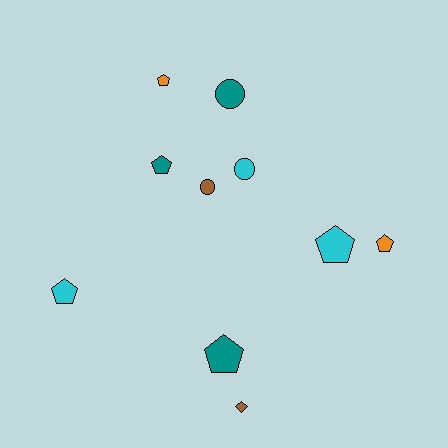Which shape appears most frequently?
Pentagon, with 6 objects.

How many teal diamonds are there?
There are no teal diamonds.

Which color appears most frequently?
Teal, with 3 objects.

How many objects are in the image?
There are 10 objects.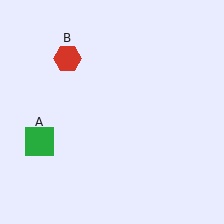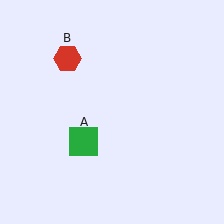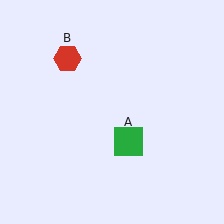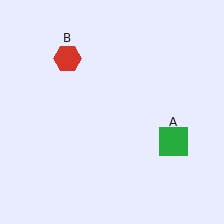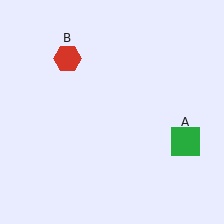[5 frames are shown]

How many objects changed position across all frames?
1 object changed position: green square (object A).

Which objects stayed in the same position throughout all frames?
Red hexagon (object B) remained stationary.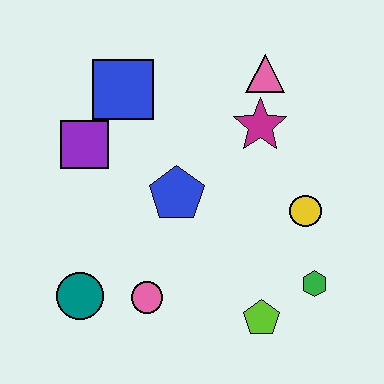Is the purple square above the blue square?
No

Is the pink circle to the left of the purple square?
No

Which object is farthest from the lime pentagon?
The blue square is farthest from the lime pentagon.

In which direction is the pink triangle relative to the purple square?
The pink triangle is to the right of the purple square.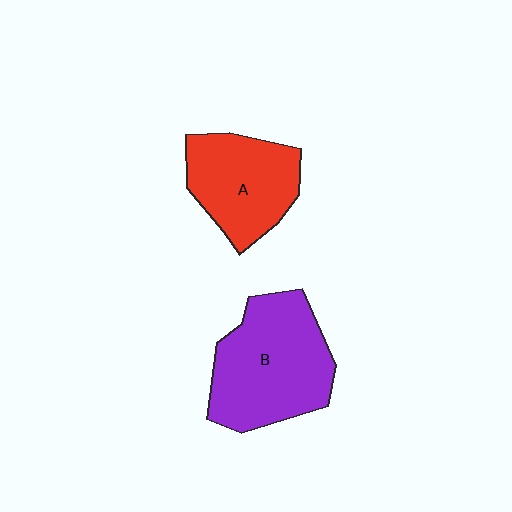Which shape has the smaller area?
Shape A (red).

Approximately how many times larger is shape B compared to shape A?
Approximately 1.3 times.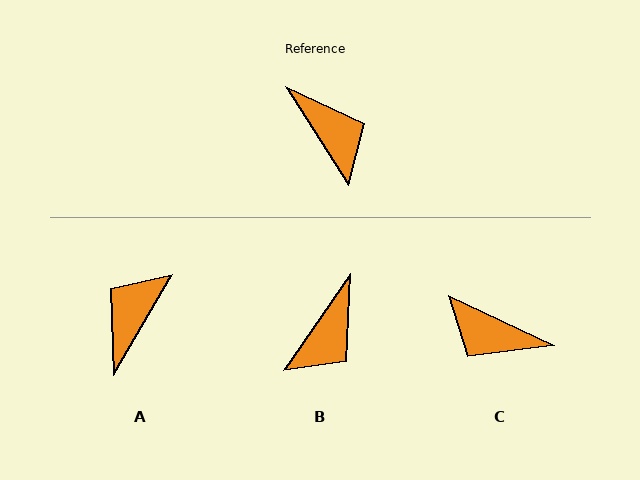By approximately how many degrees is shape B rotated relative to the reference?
Approximately 67 degrees clockwise.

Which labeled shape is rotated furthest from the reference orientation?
C, about 148 degrees away.